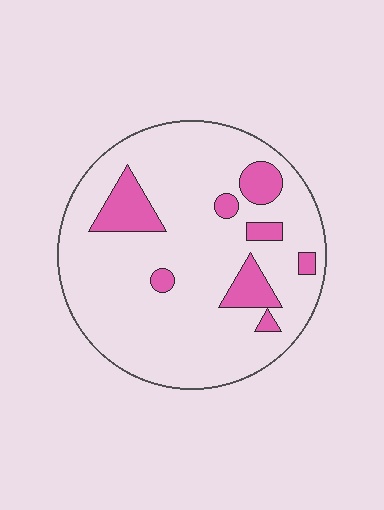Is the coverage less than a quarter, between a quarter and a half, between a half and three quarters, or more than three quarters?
Less than a quarter.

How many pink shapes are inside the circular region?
8.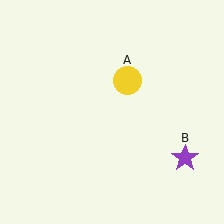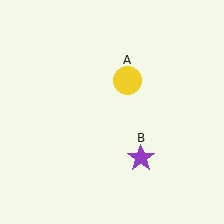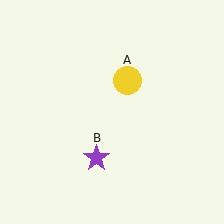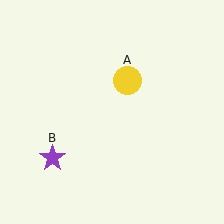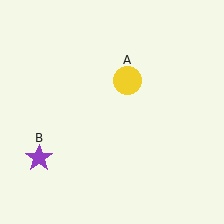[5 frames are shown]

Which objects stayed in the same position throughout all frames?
Yellow circle (object A) remained stationary.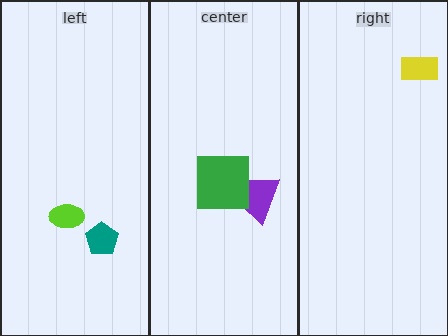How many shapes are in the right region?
1.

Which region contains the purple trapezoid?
The center region.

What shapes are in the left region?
The lime ellipse, the teal pentagon.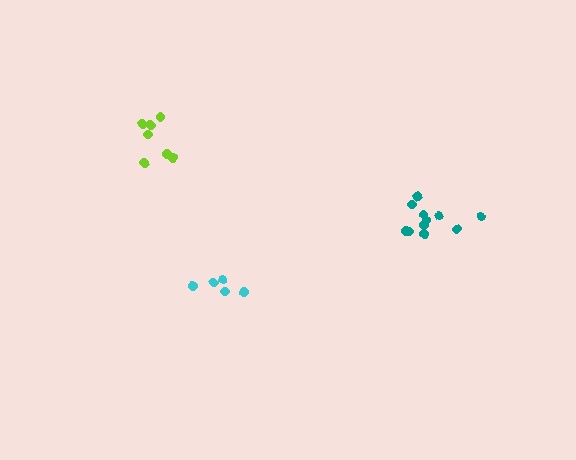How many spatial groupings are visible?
There are 3 spatial groupings.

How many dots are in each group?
Group 1: 5 dots, Group 2: 11 dots, Group 3: 7 dots (23 total).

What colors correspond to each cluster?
The clusters are colored: cyan, teal, lime.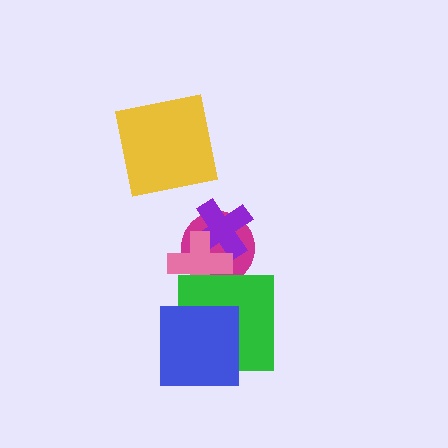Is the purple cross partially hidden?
Yes, it is partially covered by another shape.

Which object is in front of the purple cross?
The pink cross is in front of the purple cross.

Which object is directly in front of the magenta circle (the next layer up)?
The purple cross is directly in front of the magenta circle.